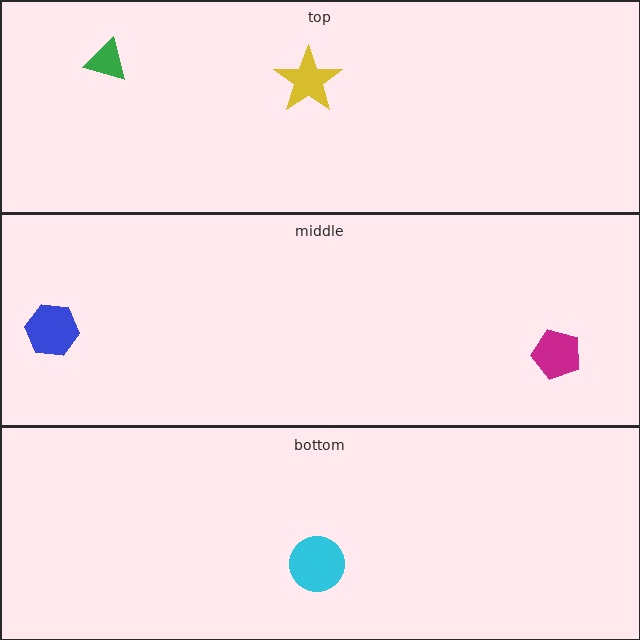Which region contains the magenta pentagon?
The middle region.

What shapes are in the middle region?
The blue hexagon, the magenta pentagon.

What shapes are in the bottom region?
The cyan circle.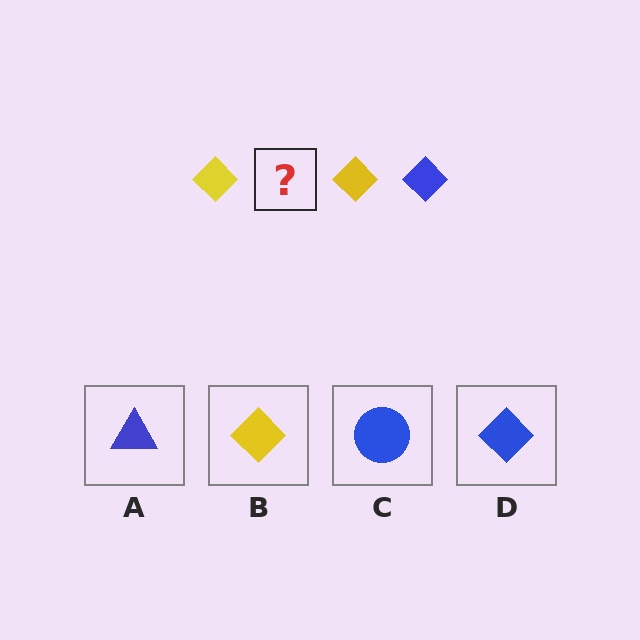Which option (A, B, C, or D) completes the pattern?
D.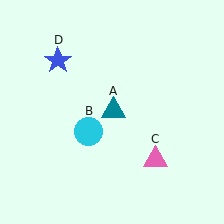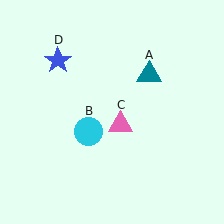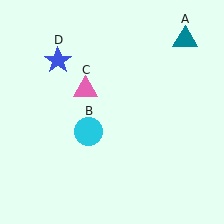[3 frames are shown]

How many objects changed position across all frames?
2 objects changed position: teal triangle (object A), pink triangle (object C).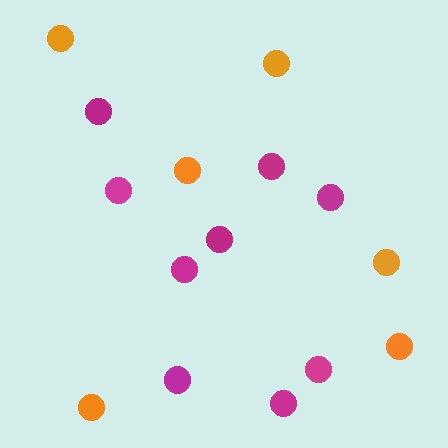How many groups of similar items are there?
There are 2 groups: one group of orange circles (6) and one group of magenta circles (9).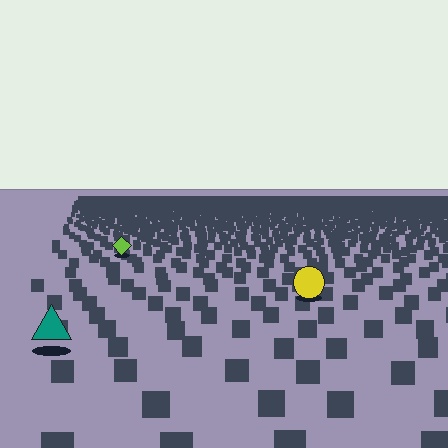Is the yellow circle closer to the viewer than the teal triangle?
No. The teal triangle is closer — you can tell from the texture gradient: the ground texture is coarser near it.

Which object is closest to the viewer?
The teal triangle is closest. The texture marks near it are larger and more spread out.